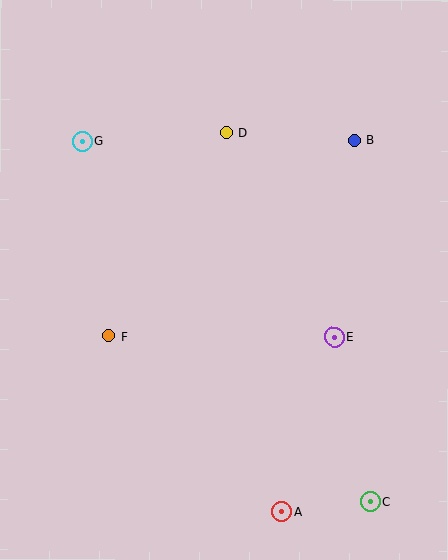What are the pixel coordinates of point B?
Point B is at (354, 140).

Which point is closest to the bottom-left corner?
Point F is closest to the bottom-left corner.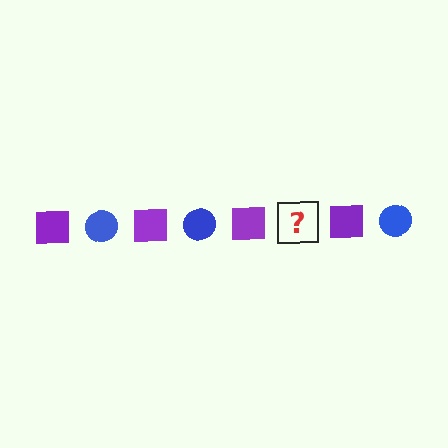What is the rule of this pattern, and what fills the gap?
The rule is that the pattern alternates between purple square and blue circle. The gap should be filled with a blue circle.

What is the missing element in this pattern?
The missing element is a blue circle.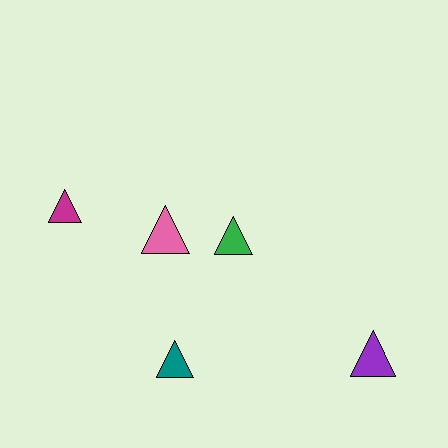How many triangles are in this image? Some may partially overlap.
There are 5 triangles.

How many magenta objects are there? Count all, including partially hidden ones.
There is 1 magenta object.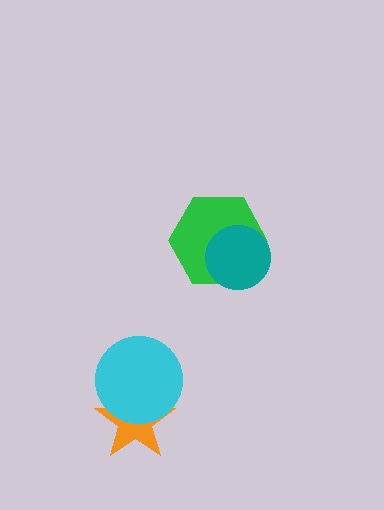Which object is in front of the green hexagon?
The teal circle is in front of the green hexagon.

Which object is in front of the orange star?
The cyan circle is in front of the orange star.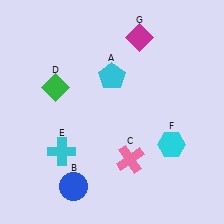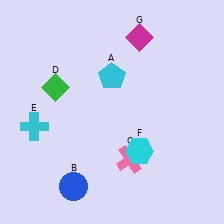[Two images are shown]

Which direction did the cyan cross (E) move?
The cyan cross (E) moved left.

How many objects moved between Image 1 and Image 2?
2 objects moved between the two images.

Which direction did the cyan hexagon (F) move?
The cyan hexagon (F) moved left.